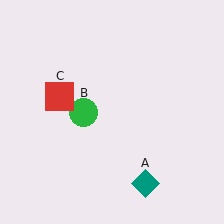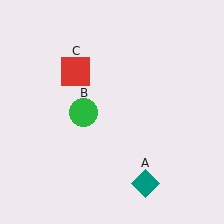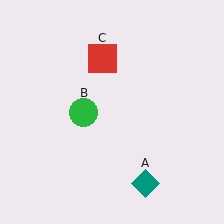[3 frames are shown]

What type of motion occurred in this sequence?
The red square (object C) rotated clockwise around the center of the scene.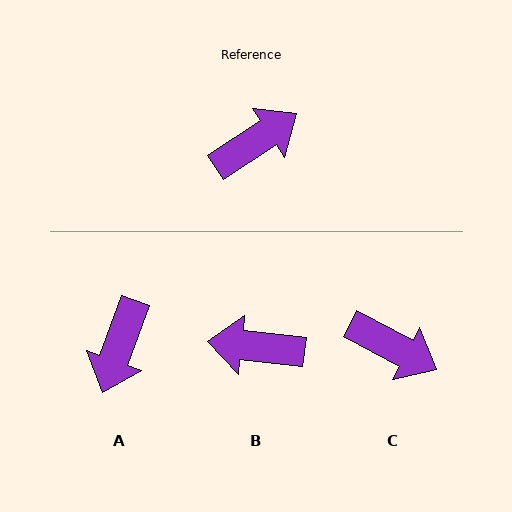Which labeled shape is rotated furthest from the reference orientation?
A, about 143 degrees away.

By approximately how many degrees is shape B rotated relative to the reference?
Approximately 140 degrees counter-clockwise.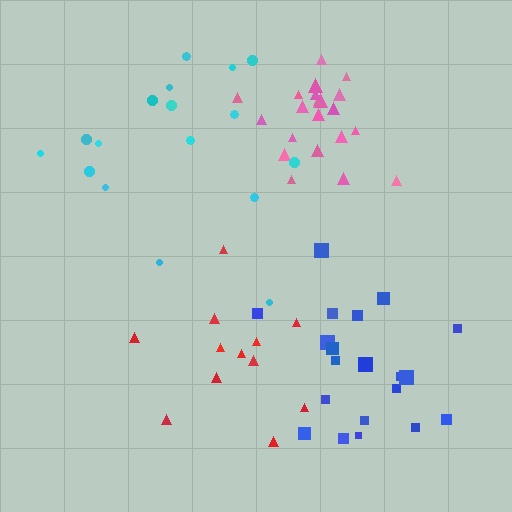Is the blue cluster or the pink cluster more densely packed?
Pink.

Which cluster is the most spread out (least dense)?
Cyan.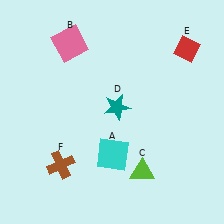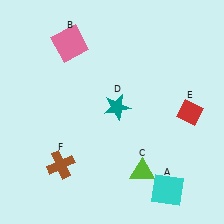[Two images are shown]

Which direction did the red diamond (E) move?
The red diamond (E) moved down.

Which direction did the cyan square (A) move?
The cyan square (A) moved right.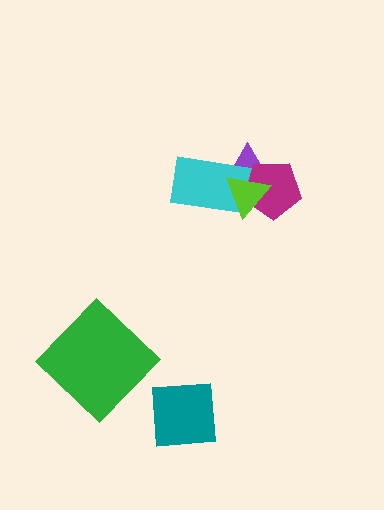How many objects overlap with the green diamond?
0 objects overlap with the green diamond.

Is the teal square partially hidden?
No, no other shape covers it.